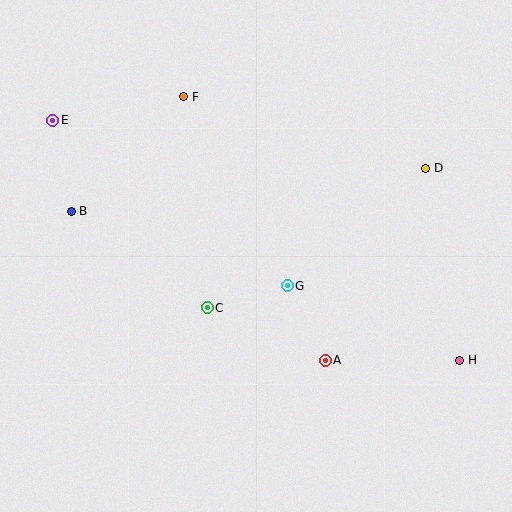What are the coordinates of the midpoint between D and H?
The midpoint between D and H is at (443, 264).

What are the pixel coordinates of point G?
Point G is at (287, 286).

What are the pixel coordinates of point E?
Point E is at (53, 120).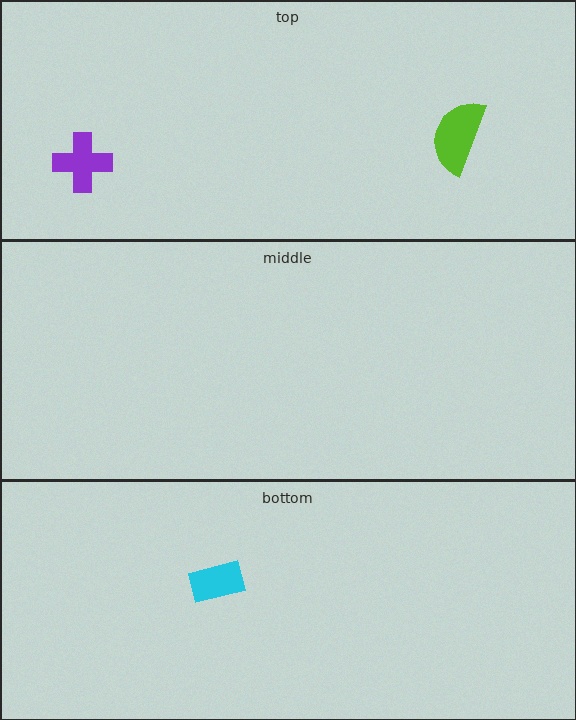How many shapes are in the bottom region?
1.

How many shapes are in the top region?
2.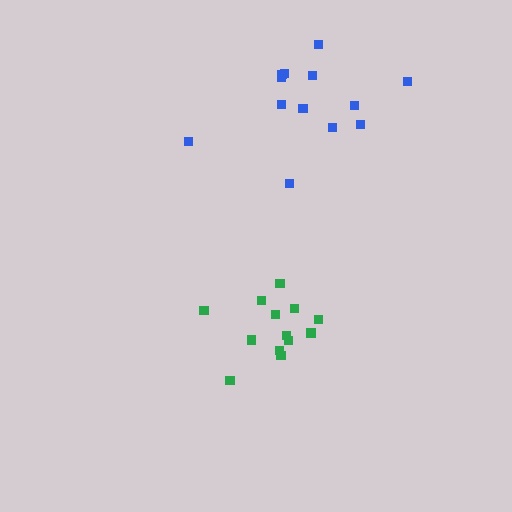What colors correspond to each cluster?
The clusters are colored: green, blue.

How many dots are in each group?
Group 1: 13 dots, Group 2: 13 dots (26 total).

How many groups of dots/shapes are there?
There are 2 groups.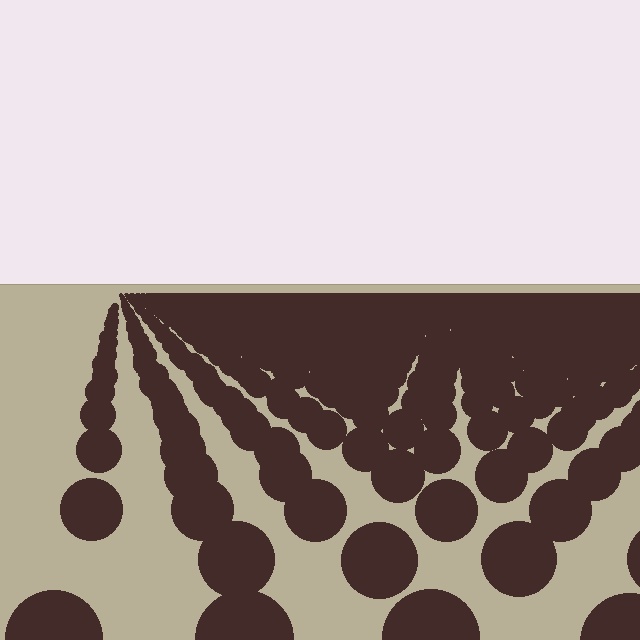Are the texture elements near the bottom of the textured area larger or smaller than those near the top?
Larger. Near the bottom, elements are closer to the viewer and appear at a bigger on-screen size.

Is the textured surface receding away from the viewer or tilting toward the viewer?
The surface is receding away from the viewer. Texture elements get smaller and denser toward the top.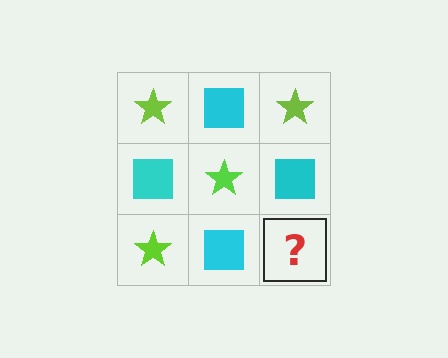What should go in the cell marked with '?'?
The missing cell should contain a lime star.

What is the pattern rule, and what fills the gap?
The rule is that it alternates lime star and cyan square in a checkerboard pattern. The gap should be filled with a lime star.